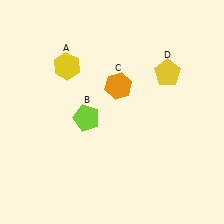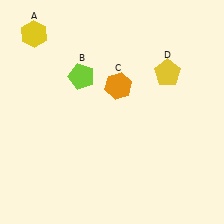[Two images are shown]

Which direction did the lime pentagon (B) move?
The lime pentagon (B) moved up.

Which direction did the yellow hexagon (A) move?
The yellow hexagon (A) moved left.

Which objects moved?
The objects that moved are: the yellow hexagon (A), the lime pentagon (B).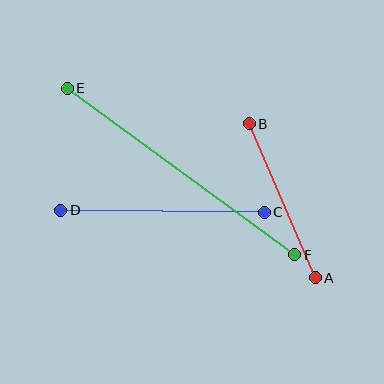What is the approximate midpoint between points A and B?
The midpoint is at approximately (282, 201) pixels.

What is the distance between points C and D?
The distance is approximately 204 pixels.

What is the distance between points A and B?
The distance is approximately 168 pixels.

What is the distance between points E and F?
The distance is approximately 282 pixels.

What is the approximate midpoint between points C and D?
The midpoint is at approximately (163, 211) pixels.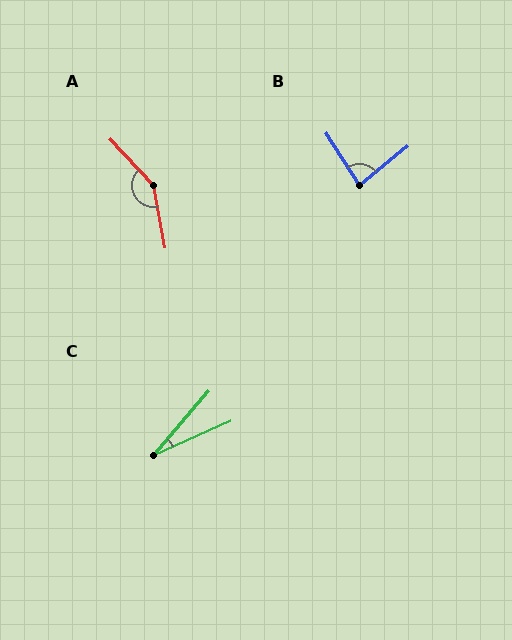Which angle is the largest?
A, at approximately 148 degrees.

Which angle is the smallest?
C, at approximately 25 degrees.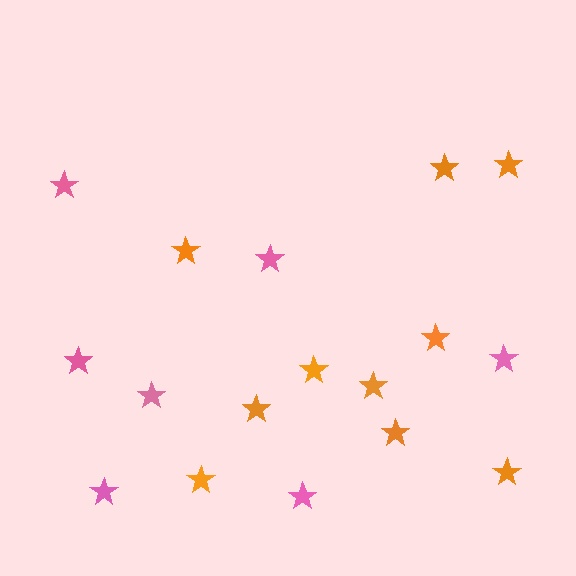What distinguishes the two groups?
There are 2 groups: one group of pink stars (7) and one group of orange stars (10).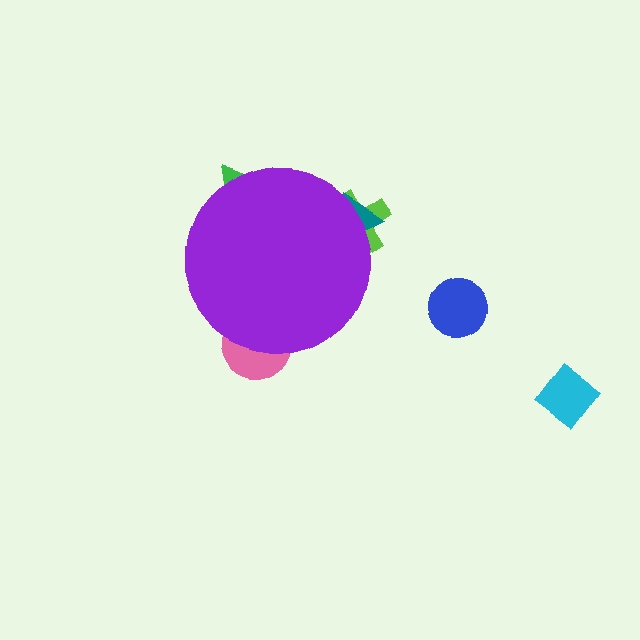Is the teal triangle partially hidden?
Yes, the teal triangle is partially hidden behind the purple circle.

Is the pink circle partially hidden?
Yes, the pink circle is partially hidden behind the purple circle.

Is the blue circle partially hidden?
No, the blue circle is fully visible.